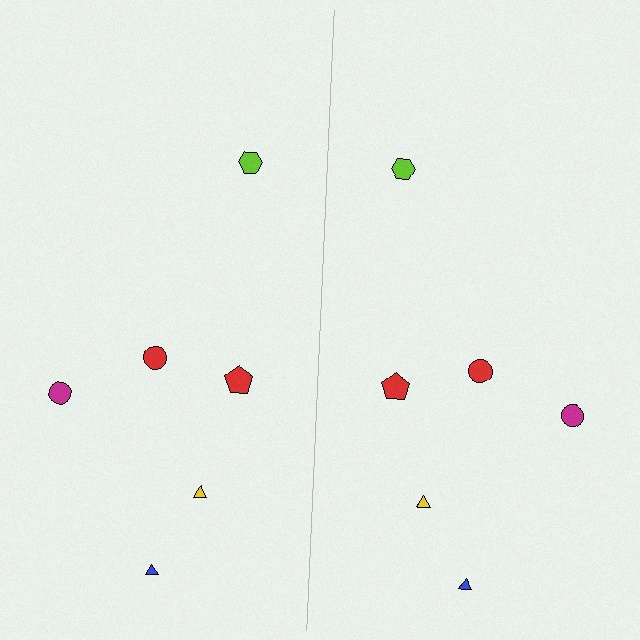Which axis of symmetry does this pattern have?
The pattern has a vertical axis of symmetry running through the center of the image.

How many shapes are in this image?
There are 12 shapes in this image.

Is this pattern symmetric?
Yes, this pattern has bilateral (reflection) symmetry.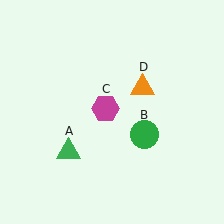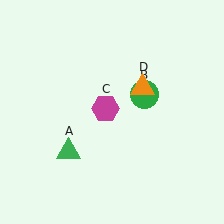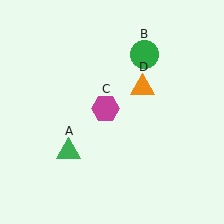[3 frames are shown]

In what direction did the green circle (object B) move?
The green circle (object B) moved up.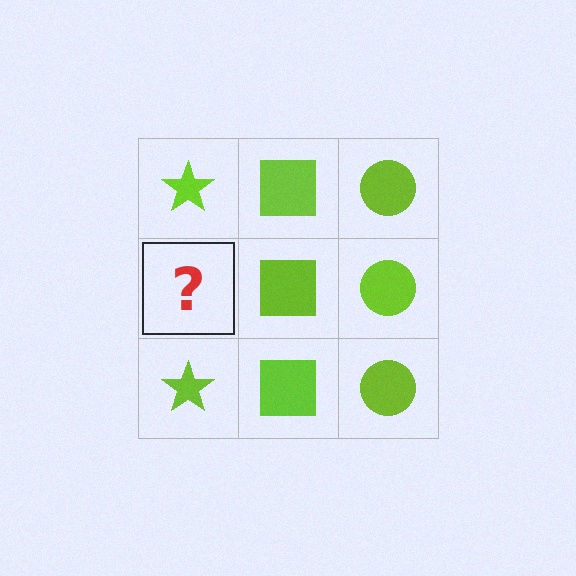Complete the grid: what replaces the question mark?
The question mark should be replaced with a lime star.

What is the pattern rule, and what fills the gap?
The rule is that each column has a consistent shape. The gap should be filled with a lime star.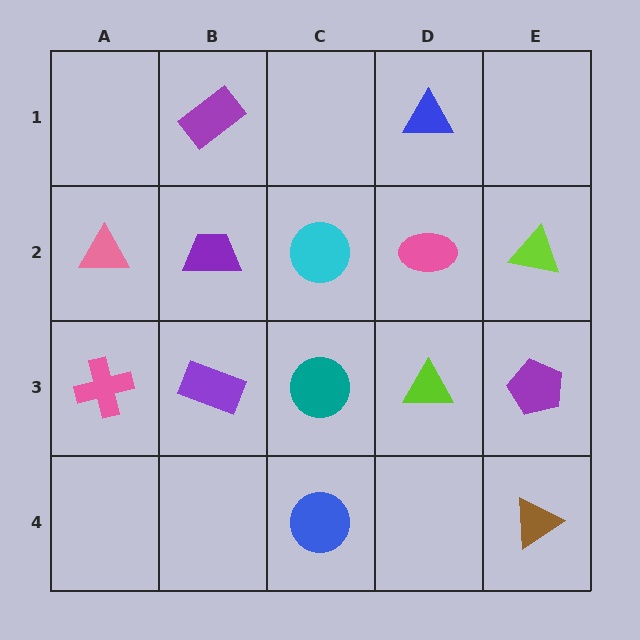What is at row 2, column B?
A purple trapezoid.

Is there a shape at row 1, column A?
No, that cell is empty.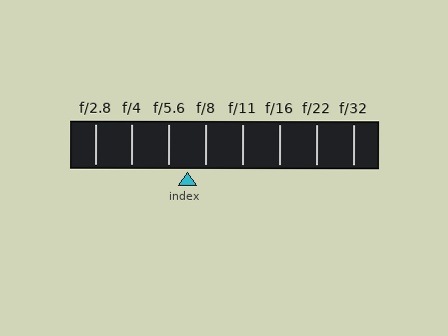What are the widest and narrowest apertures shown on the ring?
The widest aperture shown is f/2.8 and the narrowest is f/32.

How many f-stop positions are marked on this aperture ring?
There are 8 f-stop positions marked.